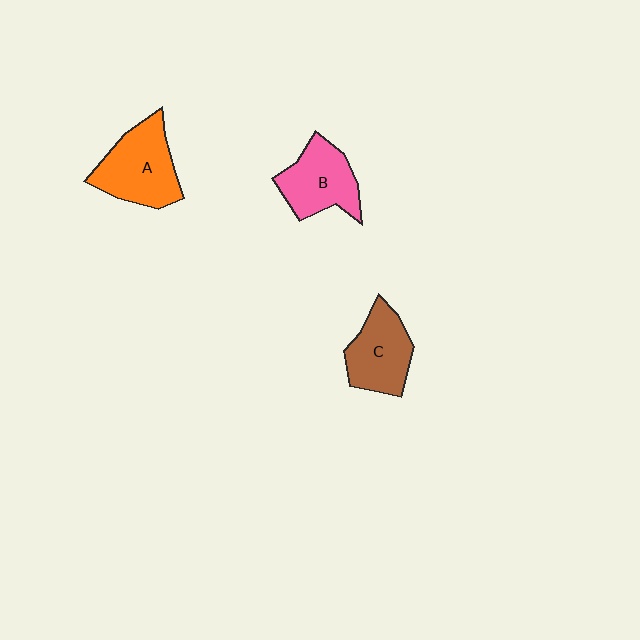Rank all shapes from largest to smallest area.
From largest to smallest: A (orange), B (pink), C (brown).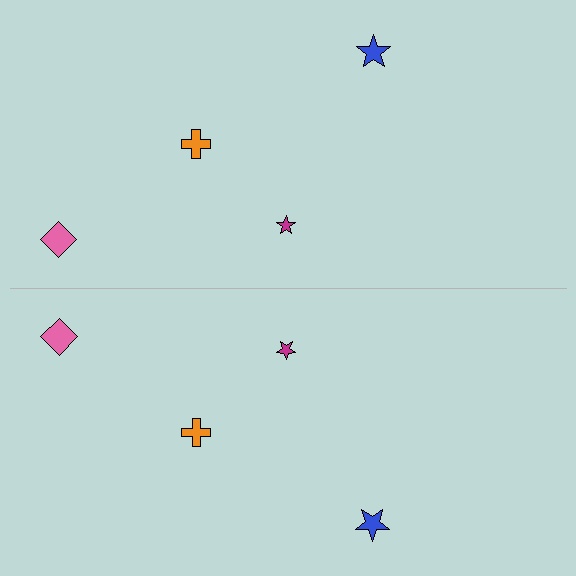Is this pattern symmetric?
Yes, this pattern has bilateral (reflection) symmetry.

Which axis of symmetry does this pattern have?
The pattern has a horizontal axis of symmetry running through the center of the image.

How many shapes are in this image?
There are 8 shapes in this image.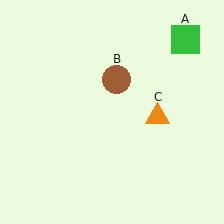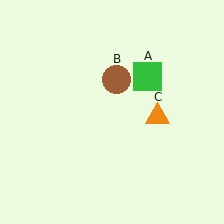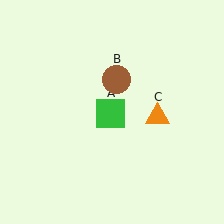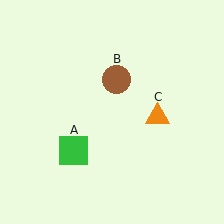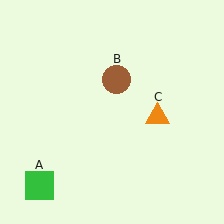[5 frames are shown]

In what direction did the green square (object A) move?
The green square (object A) moved down and to the left.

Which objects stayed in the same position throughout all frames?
Brown circle (object B) and orange triangle (object C) remained stationary.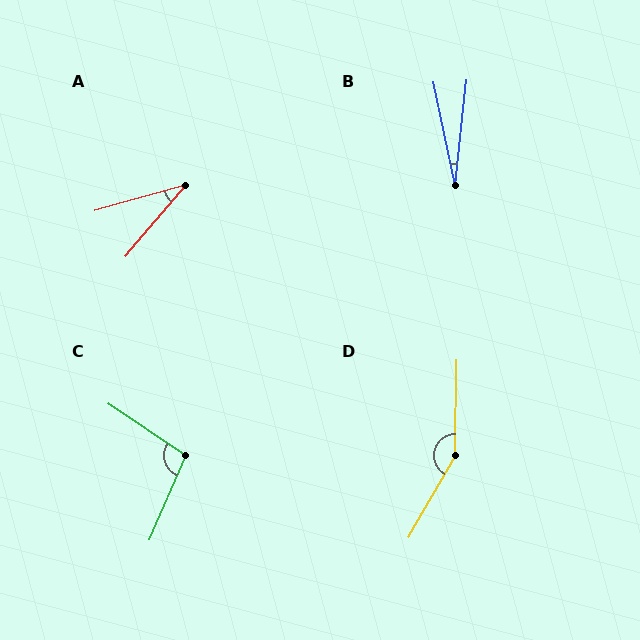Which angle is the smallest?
B, at approximately 18 degrees.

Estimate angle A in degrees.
Approximately 34 degrees.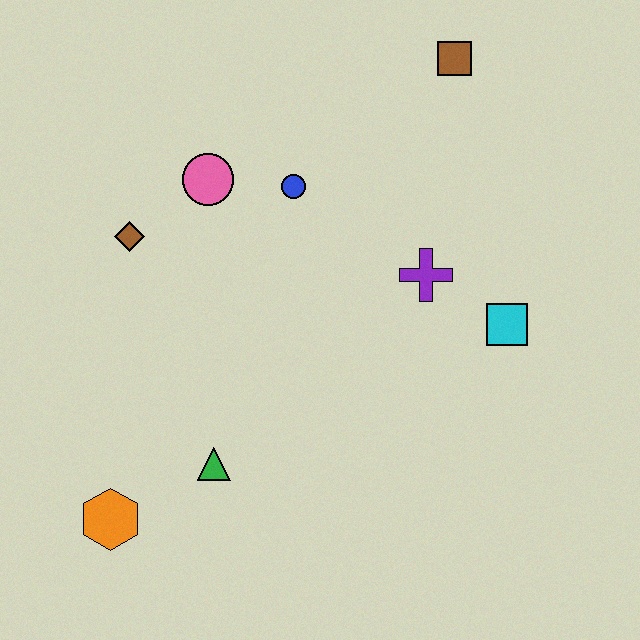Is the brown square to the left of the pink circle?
No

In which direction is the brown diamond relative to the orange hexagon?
The brown diamond is above the orange hexagon.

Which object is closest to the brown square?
The blue circle is closest to the brown square.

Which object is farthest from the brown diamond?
The cyan square is farthest from the brown diamond.